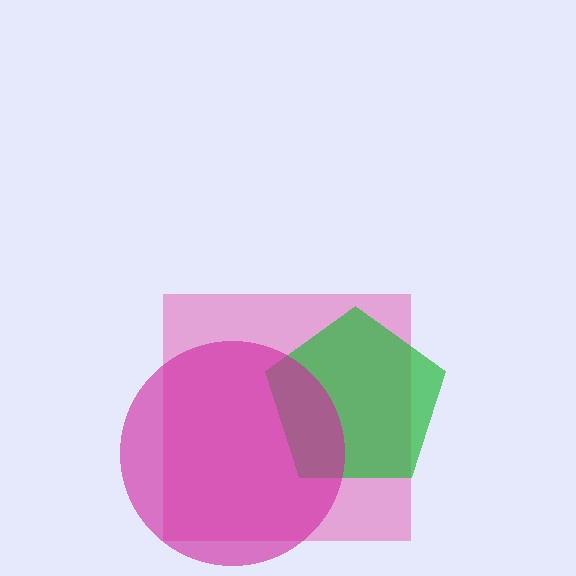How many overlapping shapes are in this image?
There are 3 overlapping shapes in the image.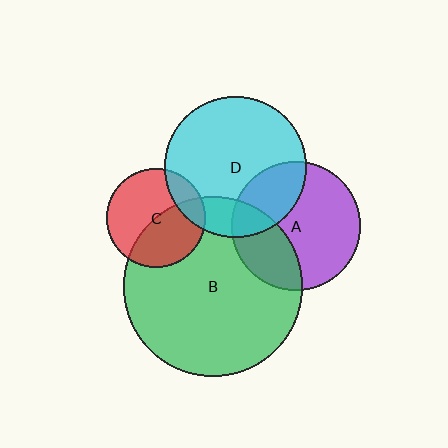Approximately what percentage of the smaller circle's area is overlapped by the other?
Approximately 15%.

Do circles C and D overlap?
Yes.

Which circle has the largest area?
Circle B (green).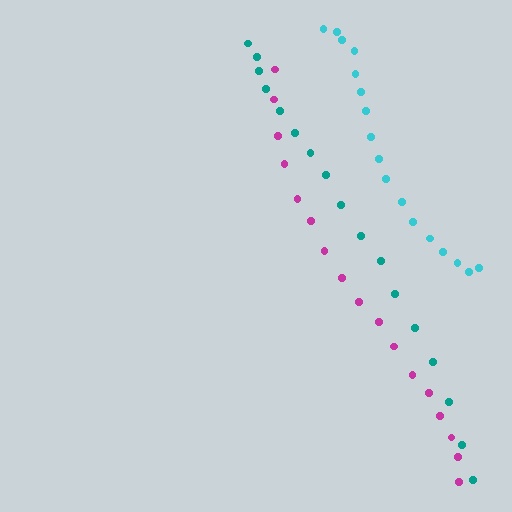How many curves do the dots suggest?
There are 3 distinct paths.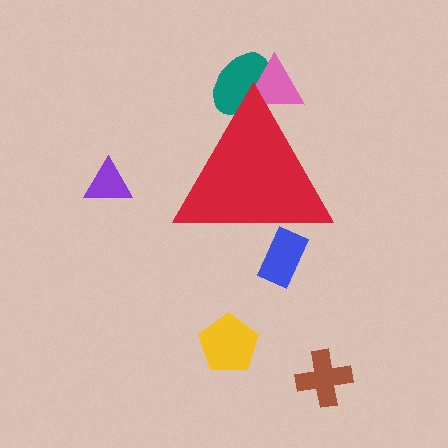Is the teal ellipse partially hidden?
Yes, the teal ellipse is partially hidden behind the red triangle.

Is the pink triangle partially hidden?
Yes, the pink triangle is partially hidden behind the red triangle.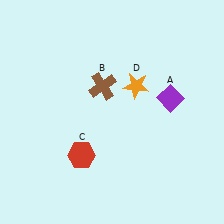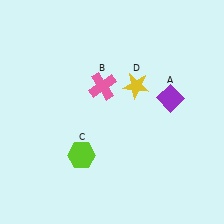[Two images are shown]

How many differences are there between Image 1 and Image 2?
There are 3 differences between the two images.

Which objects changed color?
B changed from brown to pink. C changed from red to lime. D changed from orange to yellow.